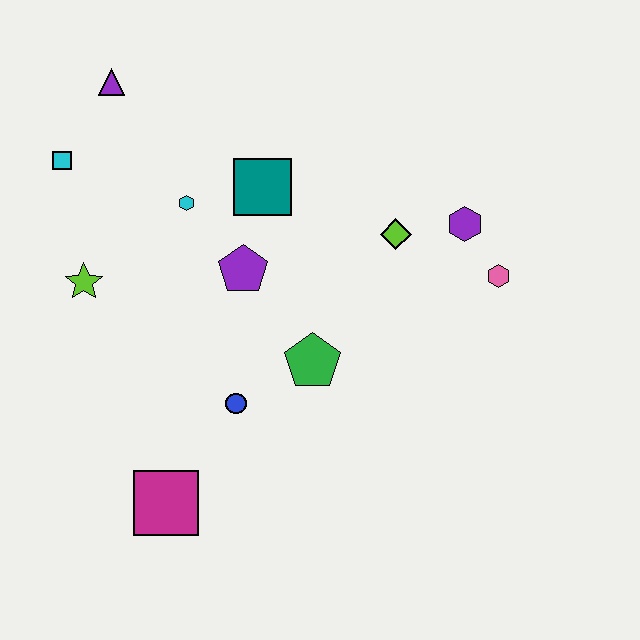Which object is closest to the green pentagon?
The blue circle is closest to the green pentagon.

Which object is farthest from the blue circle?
The purple triangle is farthest from the blue circle.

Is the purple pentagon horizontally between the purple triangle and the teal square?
Yes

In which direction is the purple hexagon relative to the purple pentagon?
The purple hexagon is to the right of the purple pentagon.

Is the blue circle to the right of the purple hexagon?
No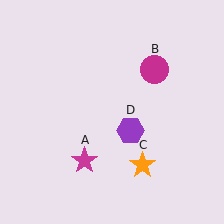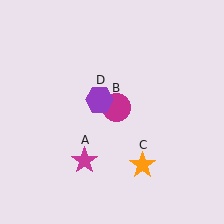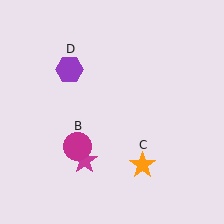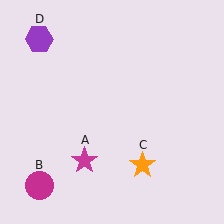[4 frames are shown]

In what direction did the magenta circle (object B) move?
The magenta circle (object B) moved down and to the left.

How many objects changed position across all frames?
2 objects changed position: magenta circle (object B), purple hexagon (object D).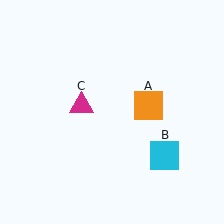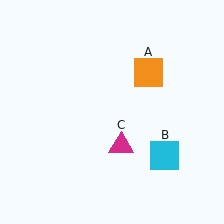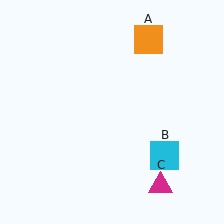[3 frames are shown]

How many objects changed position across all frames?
2 objects changed position: orange square (object A), magenta triangle (object C).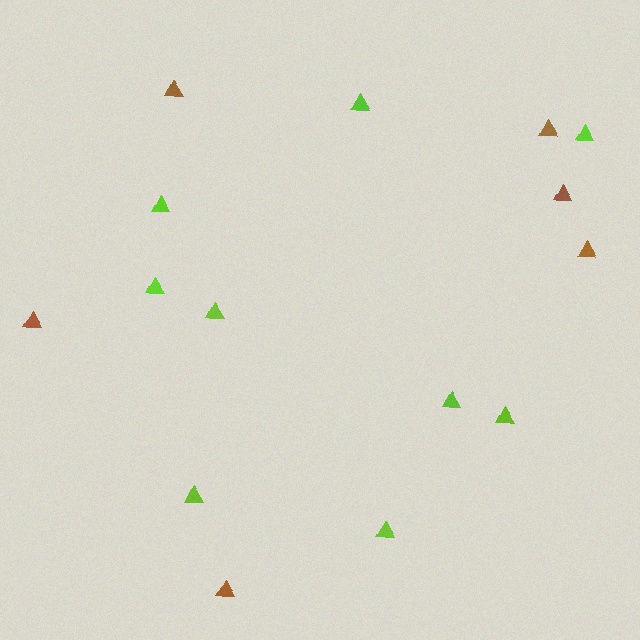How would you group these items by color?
There are 2 groups: one group of brown triangles (6) and one group of lime triangles (9).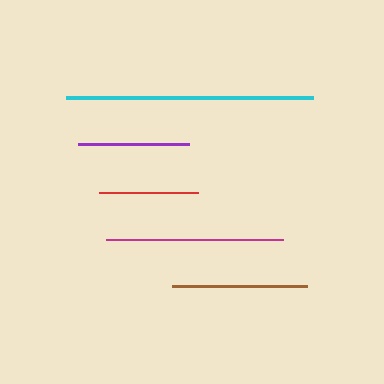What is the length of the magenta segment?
The magenta segment is approximately 177 pixels long.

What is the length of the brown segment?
The brown segment is approximately 135 pixels long.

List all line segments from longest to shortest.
From longest to shortest: cyan, magenta, brown, purple, red.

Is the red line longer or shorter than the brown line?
The brown line is longer than the red line.